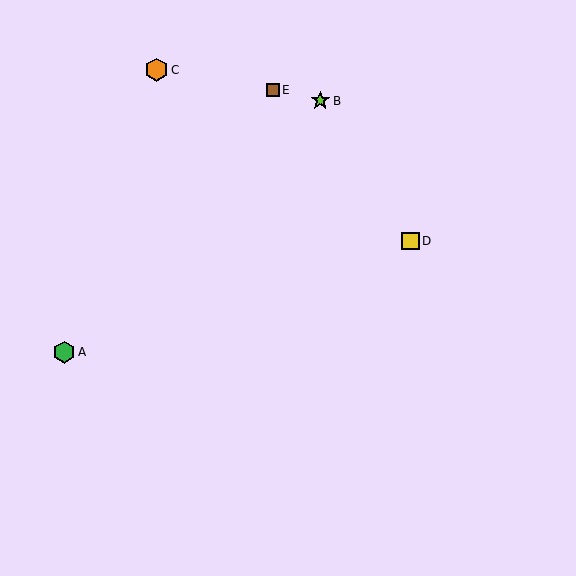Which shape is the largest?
The orange hexagon (labeled C) is the largest.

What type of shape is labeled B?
Shape B is a lime star.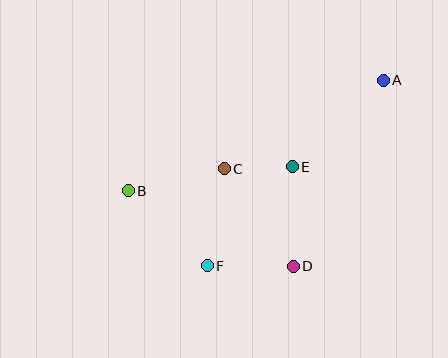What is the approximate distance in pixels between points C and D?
The distance between C and D is approximately 119 pixels.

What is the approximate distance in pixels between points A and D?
The distance between A and D is approximately 207 pixels.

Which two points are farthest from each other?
Points A and B are farthest from each other.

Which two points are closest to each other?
Points C and E are closest to each other.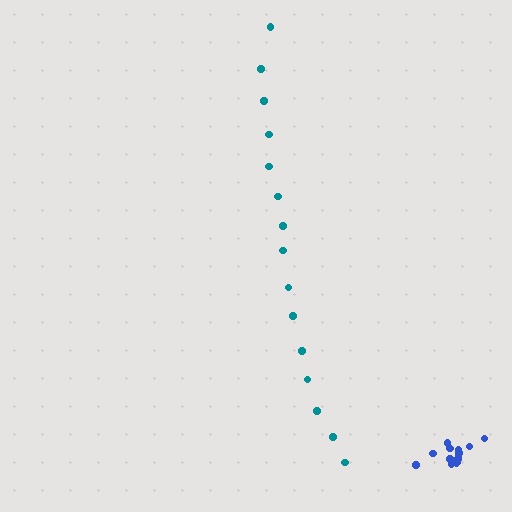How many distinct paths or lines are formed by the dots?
There are 2 distinct paths.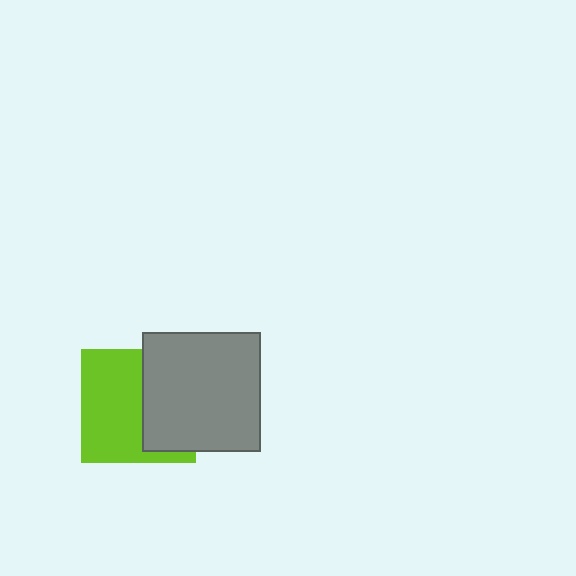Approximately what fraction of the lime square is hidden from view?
Roughly 42% of the lime square is hidden behind the gray square.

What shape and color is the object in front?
The object in front is a gray square.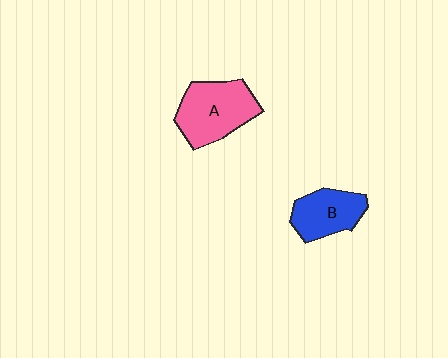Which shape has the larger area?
Shape A (pink).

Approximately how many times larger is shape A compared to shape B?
Approximately 1.4 times.